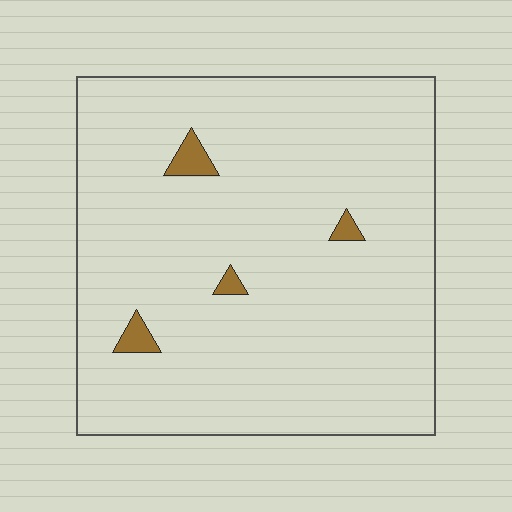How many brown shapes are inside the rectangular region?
4.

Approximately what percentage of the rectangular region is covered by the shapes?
Approximately 5%.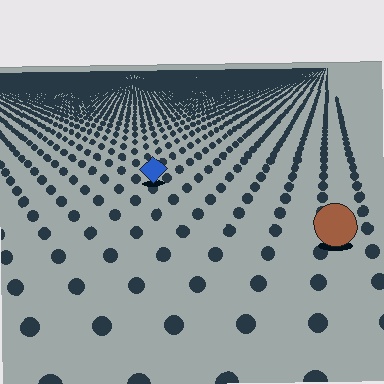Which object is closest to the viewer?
The brown circle is closest. The texture marks near it are larger and more spread out.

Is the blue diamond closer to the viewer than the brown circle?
No. The brown circle is closer — you can tell from the texture gradient: the ground texture is coarser near it.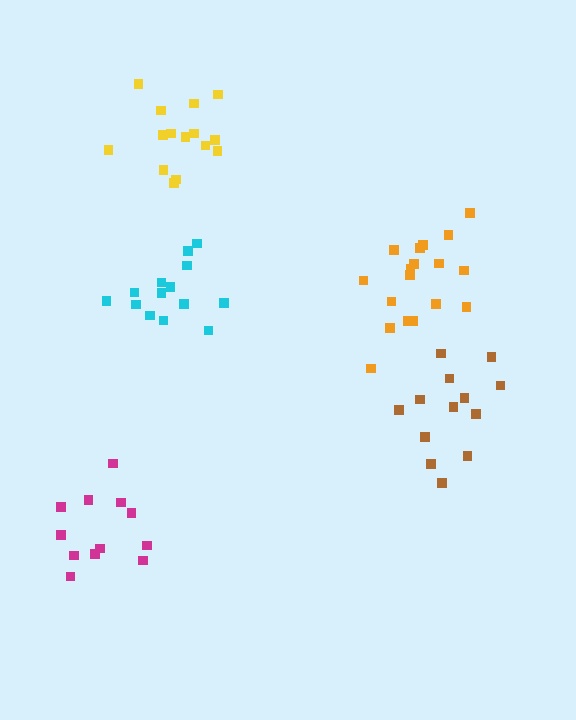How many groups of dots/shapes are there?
There are 5 groups.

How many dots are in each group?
Group 1: 14 dots, Group 2: 13 dots, Group 3: 18 dots, Group 4: 12 dots, Group 5: 15 dots (72 total).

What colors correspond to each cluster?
The clusters are colored: cyan, brown, orange, magenta, yellow.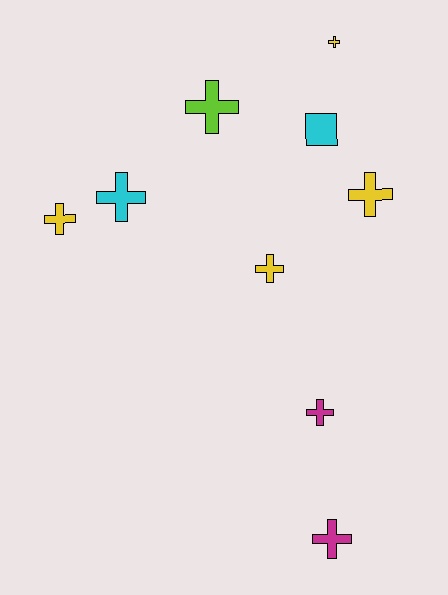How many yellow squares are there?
There are no yellow squares.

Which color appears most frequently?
Yellow, with 4 objects.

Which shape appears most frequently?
Cross, with 8 objects.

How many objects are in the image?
There are 9 objects.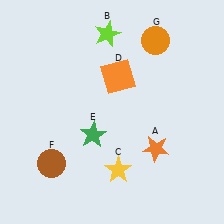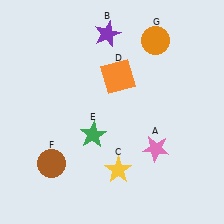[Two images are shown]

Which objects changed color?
A changed from orange to pink. B changed from lime to purple.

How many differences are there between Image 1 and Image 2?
There are 2 differences between the two images.